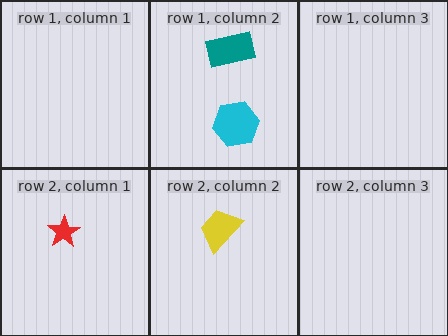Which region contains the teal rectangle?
The row 1, column 2 region.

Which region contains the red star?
The row 2, column 1 region.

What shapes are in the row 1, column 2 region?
The teal rectangle, the cyan hexagon.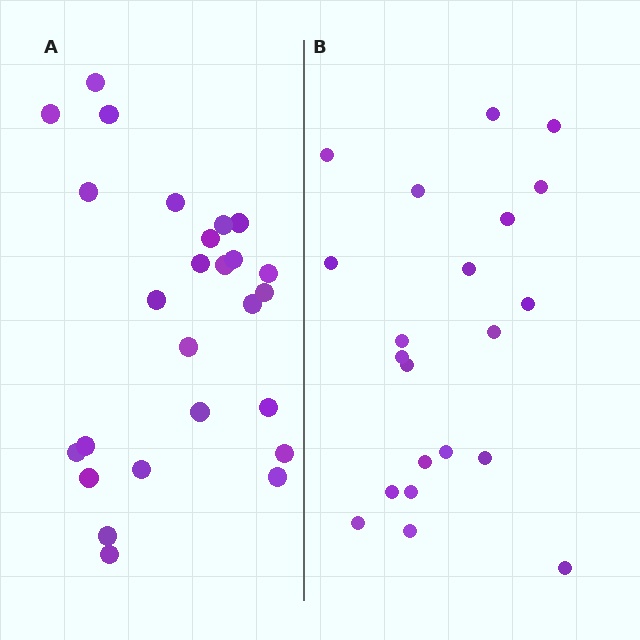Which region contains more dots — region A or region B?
Region A (the left region) has more dots.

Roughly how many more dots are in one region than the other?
Region A has about 5 more dots than region B.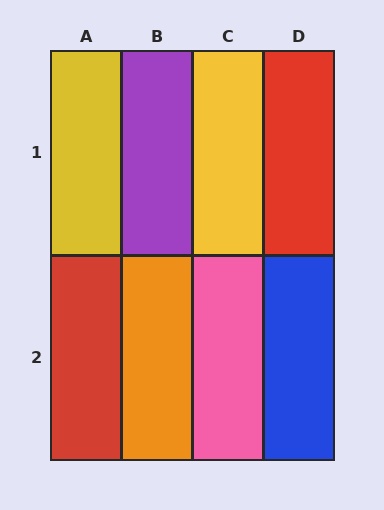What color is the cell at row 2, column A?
Red.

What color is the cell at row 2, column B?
Orange.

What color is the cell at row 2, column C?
Pink.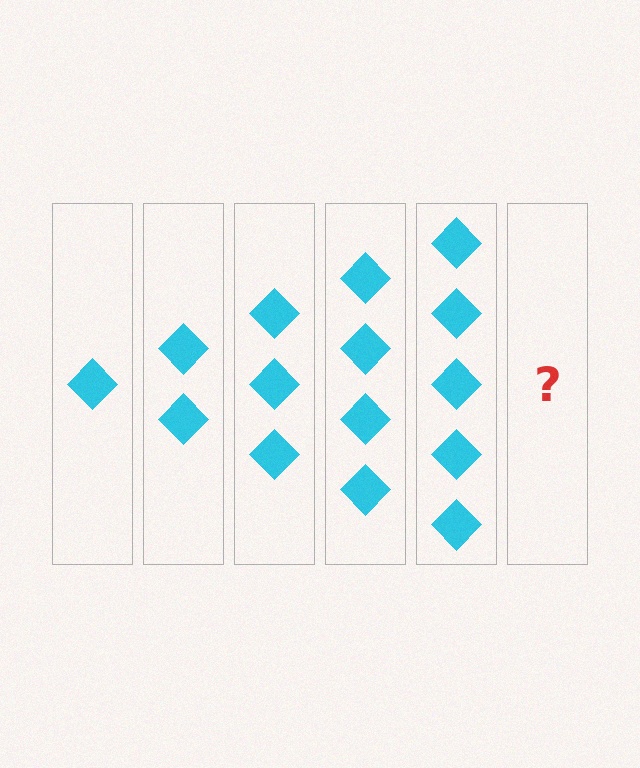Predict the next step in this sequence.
The next step is 6 diamonds.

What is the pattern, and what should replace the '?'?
The pattern is that each step adds one more diamond. The '?' should be 6 diamonds.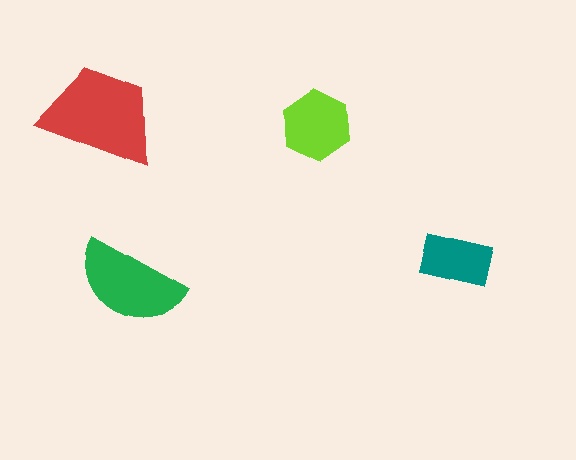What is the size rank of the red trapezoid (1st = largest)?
1st.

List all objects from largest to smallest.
The red trapezoid, the green semicircle, the lime hexagon, the teal rectangle.